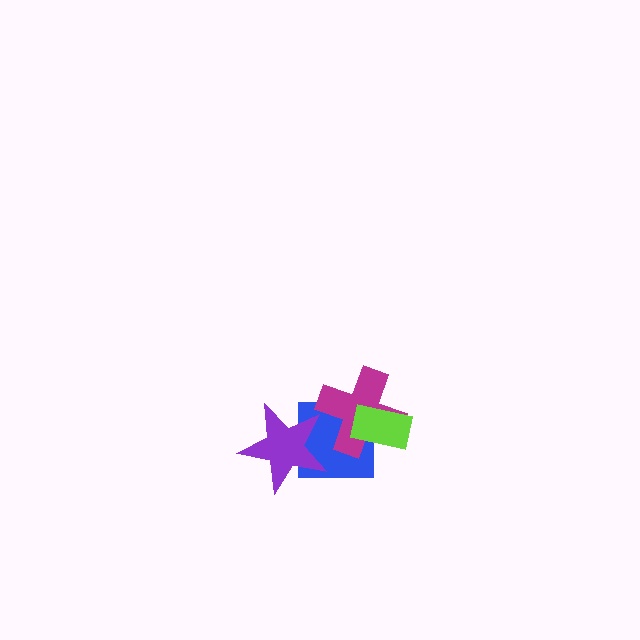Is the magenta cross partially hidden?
Yes, it is partially covered by another shape.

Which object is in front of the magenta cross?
The lime rectangle is in front of the magenta cross.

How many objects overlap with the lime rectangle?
2 objects overlap with the lime rectangle.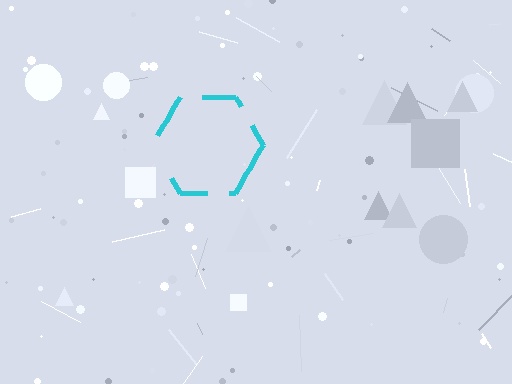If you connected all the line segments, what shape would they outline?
They would outline a hexagon.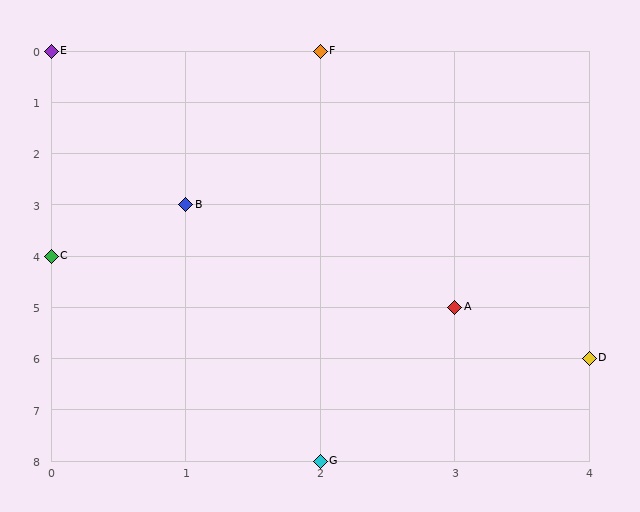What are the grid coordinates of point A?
Point A is at grid coordinates (3, 5).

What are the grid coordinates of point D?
Point D is at grid coordinates (4, 6).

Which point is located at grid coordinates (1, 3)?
Point B is at (1, 3).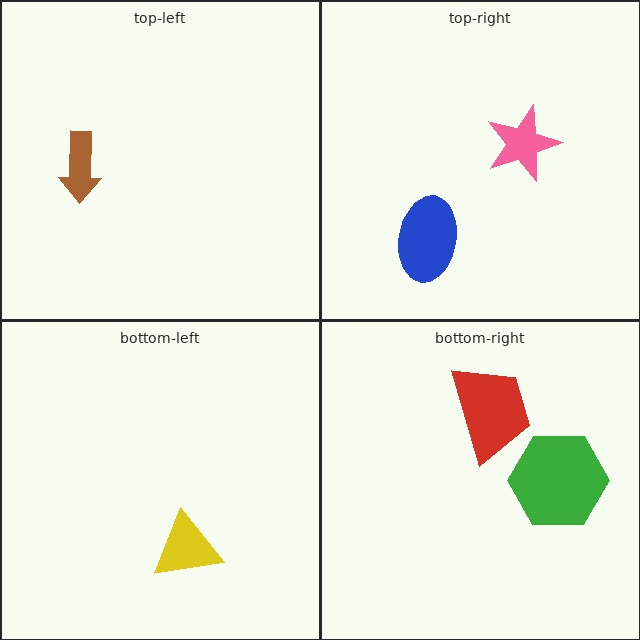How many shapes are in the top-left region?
1.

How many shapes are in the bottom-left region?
1.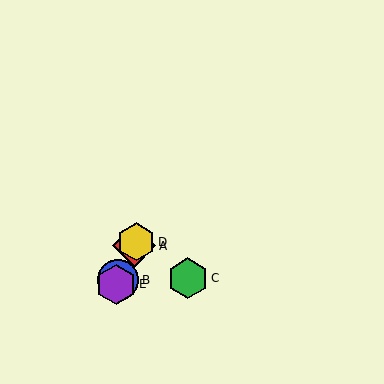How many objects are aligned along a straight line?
4 objects (A, B, D, E) are aligned along a straight line.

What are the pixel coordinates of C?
Object C is at (188, 278).